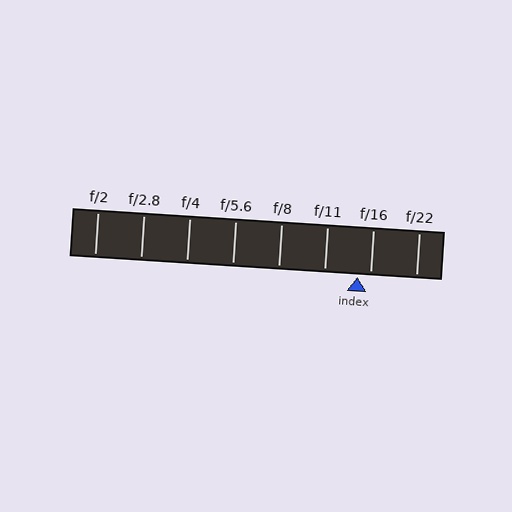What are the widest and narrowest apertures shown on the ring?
The widest aperture shown is f/2 and the narrowest is f/22.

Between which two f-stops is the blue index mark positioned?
The index mark is between f/11 and f/16.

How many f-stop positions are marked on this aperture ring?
There are 8 f-stop positions marked.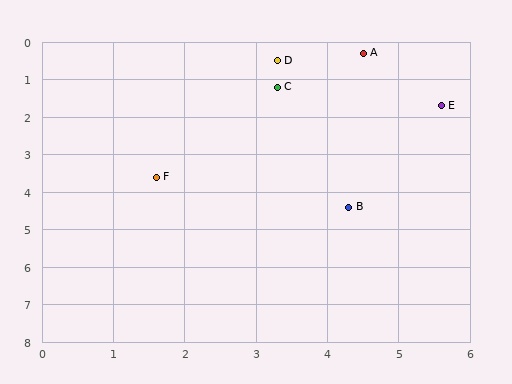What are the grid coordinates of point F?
Point F is at approximately (1.6, 3.6).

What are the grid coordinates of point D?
Point D is at approximately (3.3, 0.5).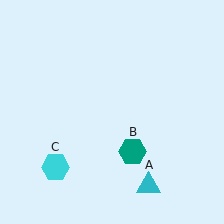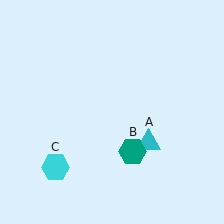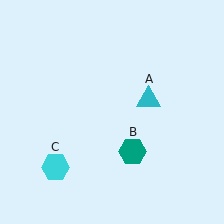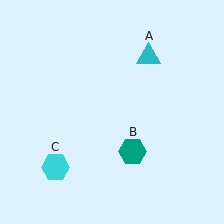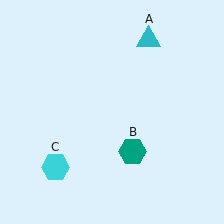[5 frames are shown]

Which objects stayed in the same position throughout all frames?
Teal hexagon (object B) and cyan hexagon (object C) remained stationary.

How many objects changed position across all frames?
1 object changed position: cyan triangle (object A).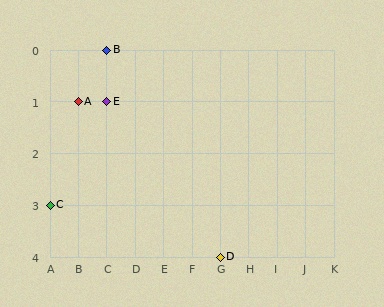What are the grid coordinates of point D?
Point D is at grid coordinates (G, 4).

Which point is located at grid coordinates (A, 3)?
Point C is at (A, 3).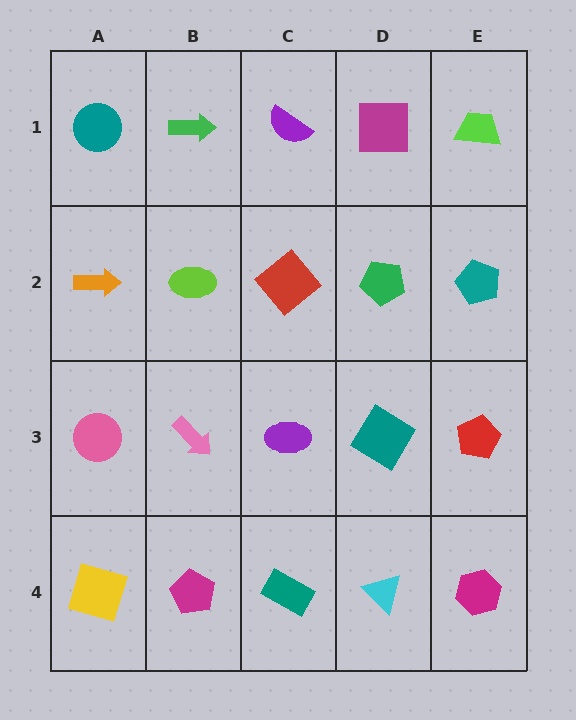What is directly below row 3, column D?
A cyan triangle.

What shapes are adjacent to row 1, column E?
A teal pentagon (row 2, column E), a magenta square (row 1, column D).